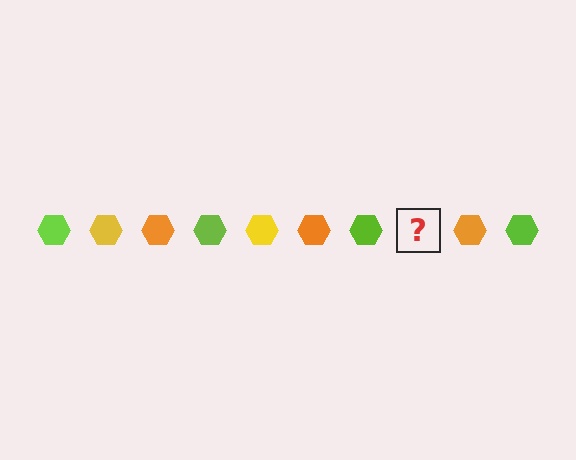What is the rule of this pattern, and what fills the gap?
The rule is that the pattern cycles through lime, yellow, orange hexagons. The gap should be filled with a yellow hexagon.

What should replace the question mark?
The question mark should be replaced with a yellow hexagon.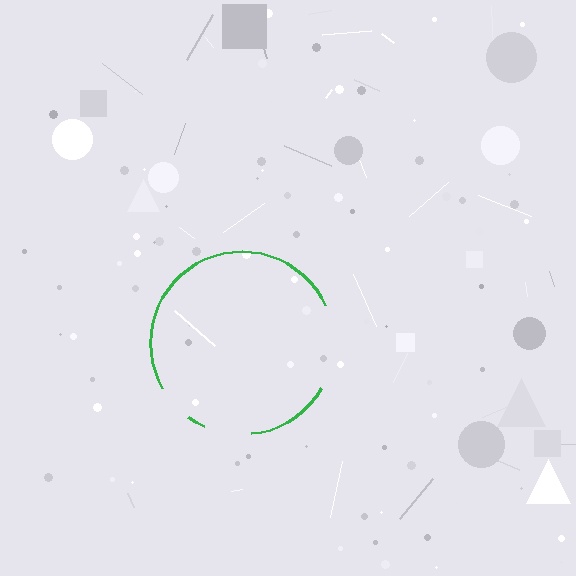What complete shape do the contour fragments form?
The contour fragments form a circle.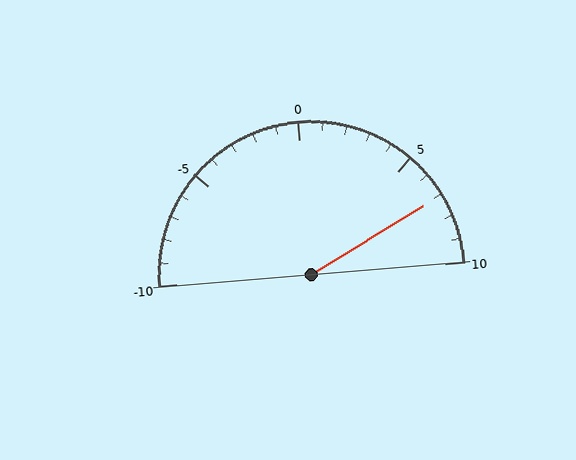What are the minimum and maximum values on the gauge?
The gauge ranges from -10 to 10.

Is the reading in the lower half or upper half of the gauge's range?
The reading is in the upper half of the range (-10 to 10).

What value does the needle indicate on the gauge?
The needle indicates approximately 7.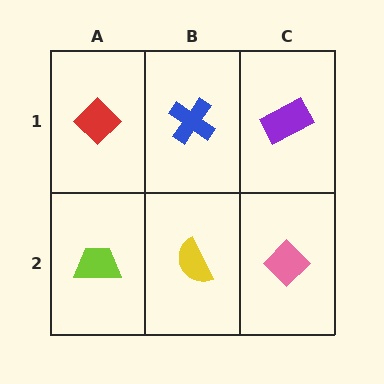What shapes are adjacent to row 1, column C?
A pink diamond (row 2, column C), a blue cross (row 1, column B).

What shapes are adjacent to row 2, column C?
A purple rectangle (row 1, column C), a yellow semicircle (row 2, column B).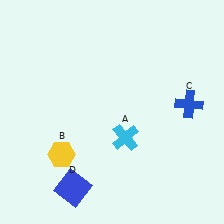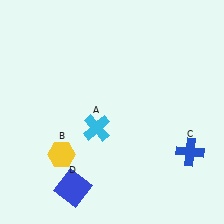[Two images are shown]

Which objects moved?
The objects that moved are: the cyan cross (A), the blue cross (C).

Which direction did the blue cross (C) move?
The blue cross (C) moved down.